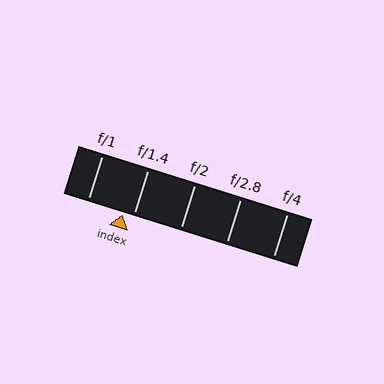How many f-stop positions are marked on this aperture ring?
There are 5 f-stop positions marked.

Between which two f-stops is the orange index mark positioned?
The index mark is between f/1 and f/1.4.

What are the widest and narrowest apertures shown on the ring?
The widest aperture shown is f/1 and the narrowest is f/4.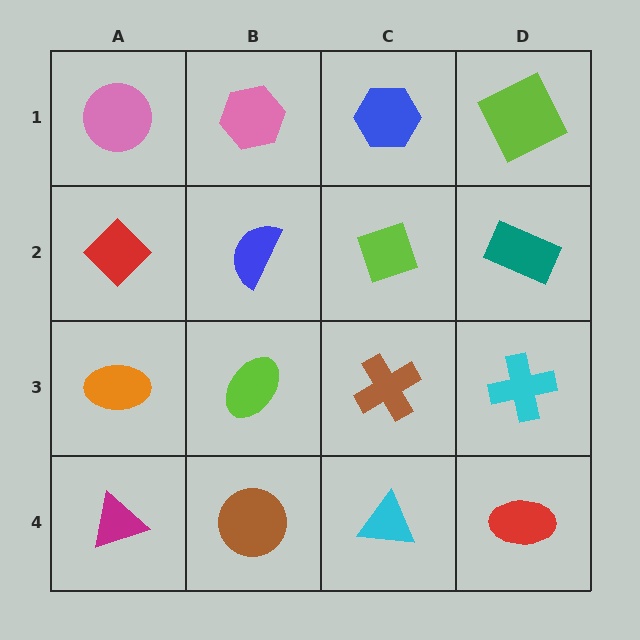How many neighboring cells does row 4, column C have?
3.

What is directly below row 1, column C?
A lime diamond.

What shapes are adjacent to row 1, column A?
A red diamond (row 2, column A), a pink hexagon (row 1, column B).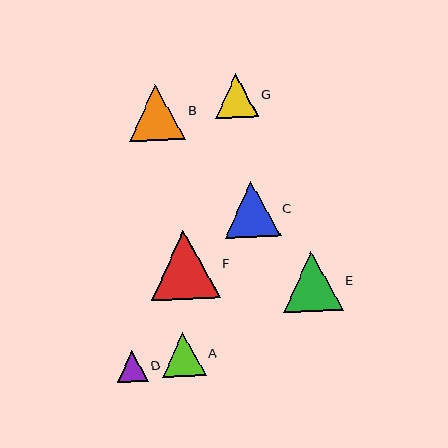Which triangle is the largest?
Triangle F is the largest with a size of approximately 69 pixels.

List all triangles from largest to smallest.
From largest to smallest: F, E, B, C, A, G, D.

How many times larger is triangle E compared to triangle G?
Triangle E is approximately 1.4 times the size of triangle G.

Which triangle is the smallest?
Triangle D is the smallest with a size of approximately 30 pixels.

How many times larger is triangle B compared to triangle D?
Triangle B is approximately 1.9 times the size of triangle D.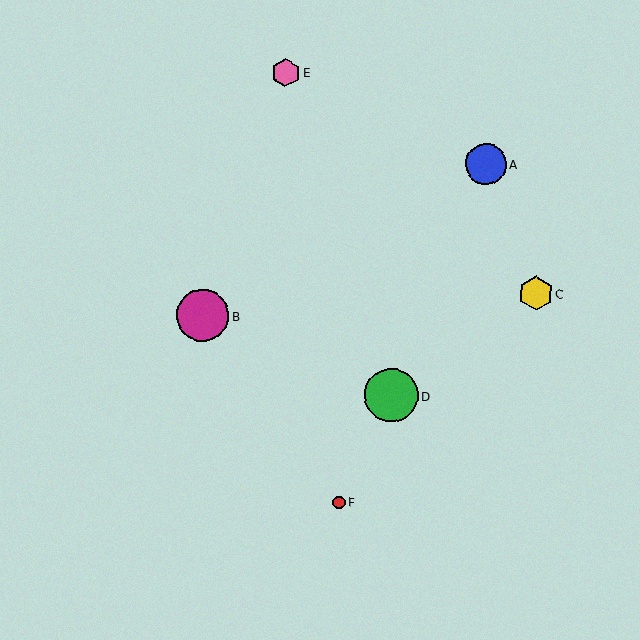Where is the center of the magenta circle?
The center of the magenta circle is at (203, 315).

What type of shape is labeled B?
Shape B is a magenta circle.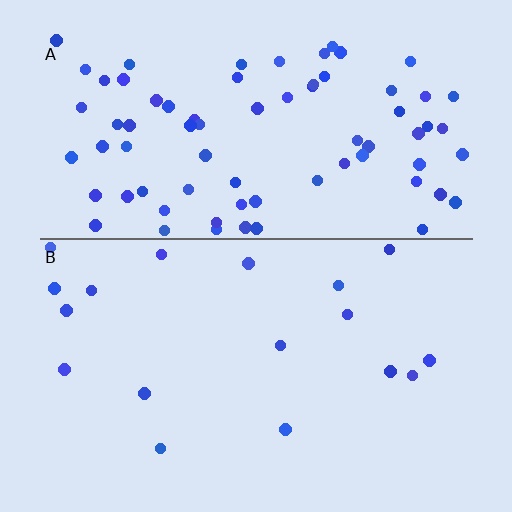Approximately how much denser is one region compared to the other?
Approximately 4.3× — region A over region B.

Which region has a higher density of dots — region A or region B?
A (the top).